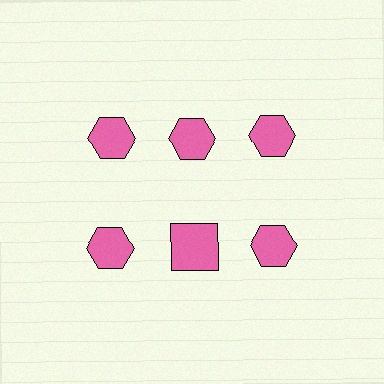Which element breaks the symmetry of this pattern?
The pink square in the second row, second from left column breaks the symmetry. All other shapes are pink hexagons.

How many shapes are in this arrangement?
There are 6 shapes arranged in a grid pattern.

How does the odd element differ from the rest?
It has a different shape: square instead of hexagon.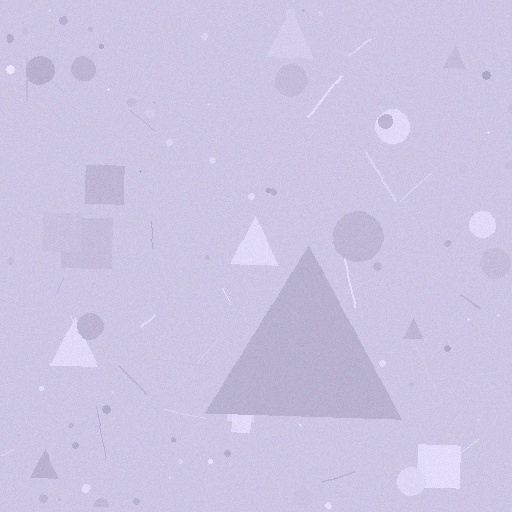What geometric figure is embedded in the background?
A triangle is embedded in the background.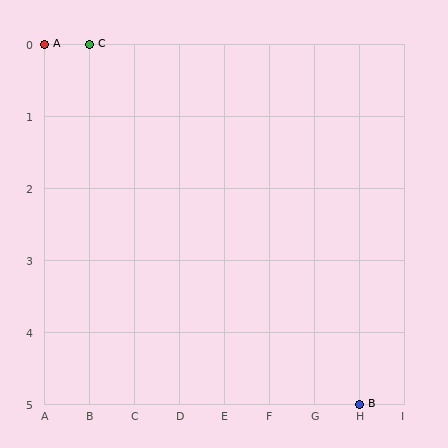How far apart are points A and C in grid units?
Points A and C are 1 column apart.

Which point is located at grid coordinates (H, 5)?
Point B is at (H, 5).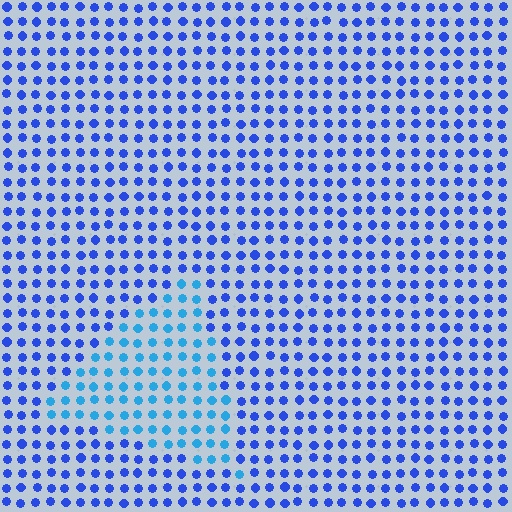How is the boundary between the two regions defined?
The boundary is defined purely by a slight shift in hue (about 30 degrees). Spacing, size, and orientation are identical on both sides.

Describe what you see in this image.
The image is filled with small blue elements in a uniform arrangement. A triangle-shaped region is visible where the elements are tinted to a slightly different hue, forming a subtle color boundary.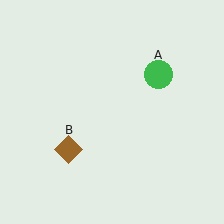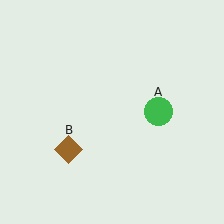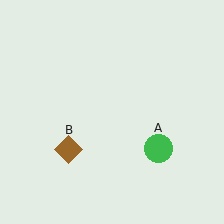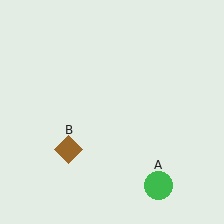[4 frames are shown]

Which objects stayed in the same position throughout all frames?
Brown diamond (object B) remained stationary.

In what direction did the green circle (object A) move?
The green circle (object A) moved down.